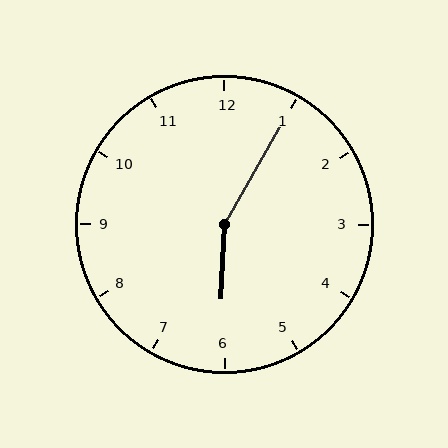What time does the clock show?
6:05.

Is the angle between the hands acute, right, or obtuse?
It is obtuse.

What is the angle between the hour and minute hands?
Approximately 152 degrees.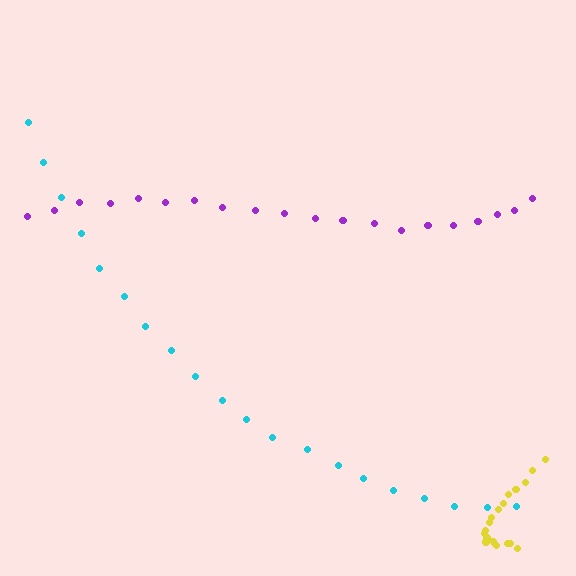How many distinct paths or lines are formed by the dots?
There are 3 distinct paths.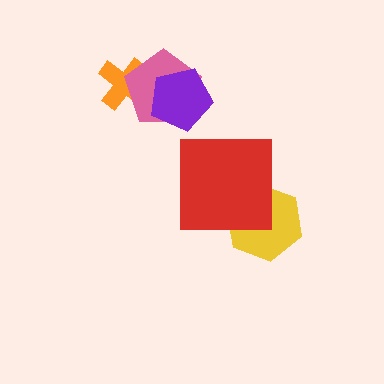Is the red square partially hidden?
No, no other shape covers it.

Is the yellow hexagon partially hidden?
Yes, it is partially covered by another shape.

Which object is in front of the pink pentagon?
The purple pentagon is in front of the pink pentagon.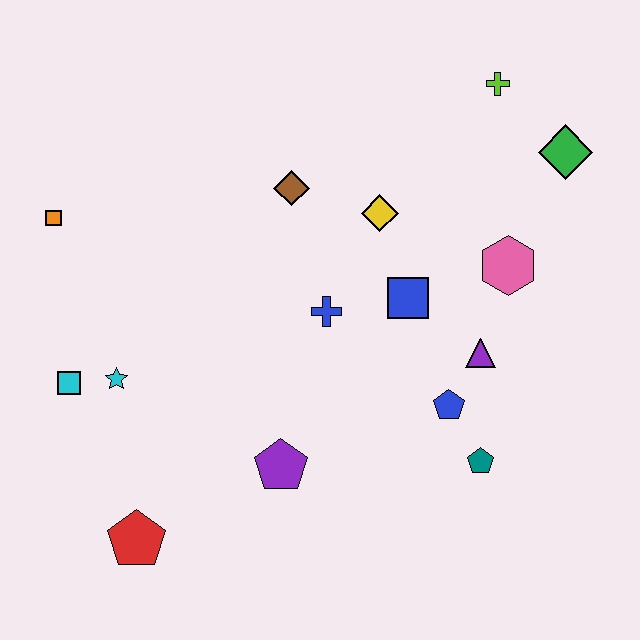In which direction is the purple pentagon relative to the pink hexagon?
The purple pentagon is to the left of the pink hexagon.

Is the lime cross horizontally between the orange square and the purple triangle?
No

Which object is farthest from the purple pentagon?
The lime cross is farthest from the purple pentagon.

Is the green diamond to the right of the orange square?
Yes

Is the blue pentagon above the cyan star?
No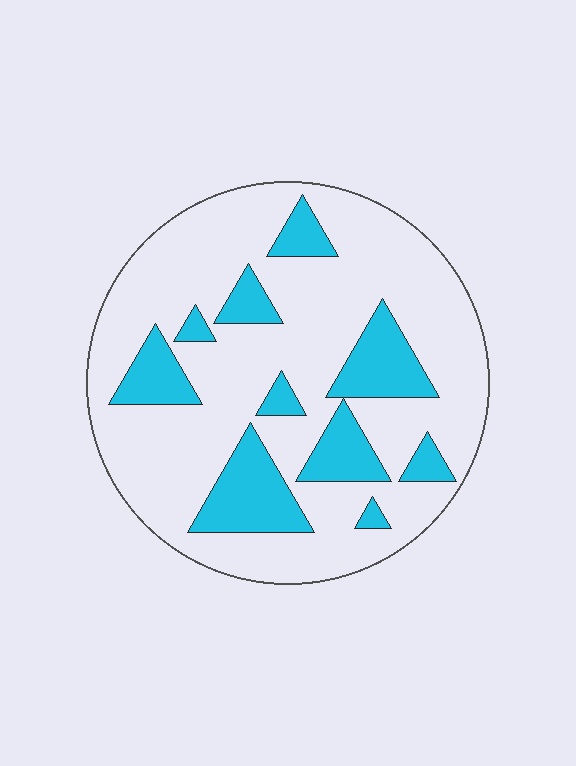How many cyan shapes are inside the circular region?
10.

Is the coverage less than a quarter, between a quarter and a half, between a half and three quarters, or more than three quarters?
Less than a quarter.